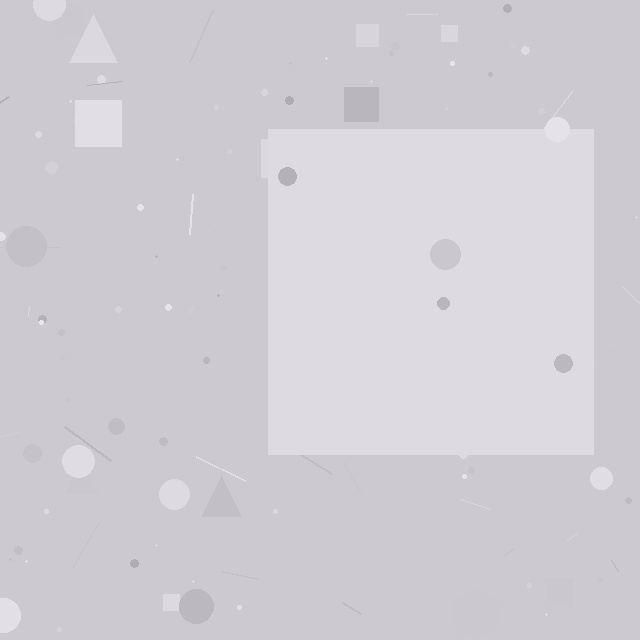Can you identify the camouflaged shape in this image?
The camouflaged shape is a square.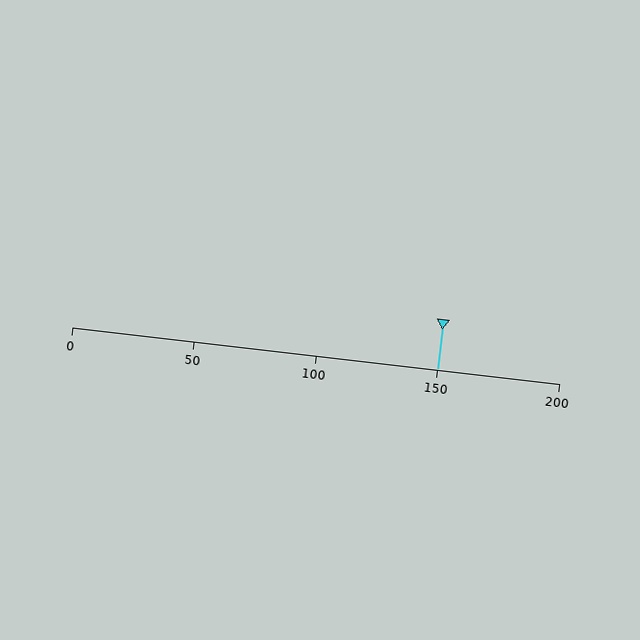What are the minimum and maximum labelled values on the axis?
The axis runs from 0 to 200.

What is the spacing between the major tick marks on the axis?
The major ticks are spaced 50 apart.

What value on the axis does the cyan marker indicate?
The marker indicates approximately 150.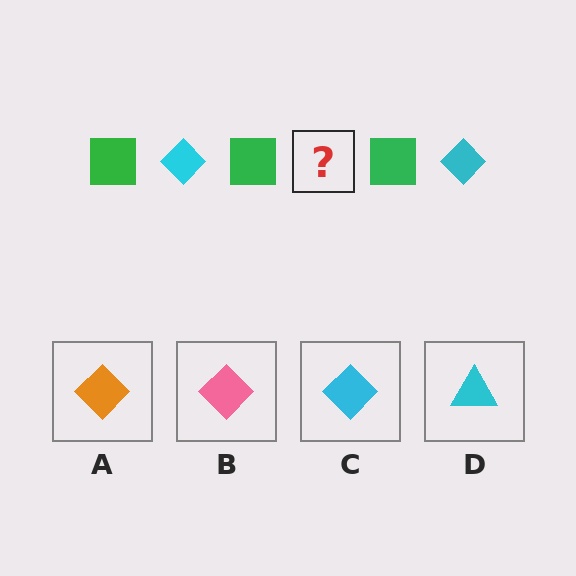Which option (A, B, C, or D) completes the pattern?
C.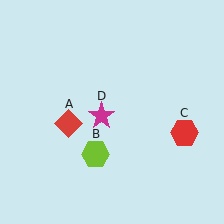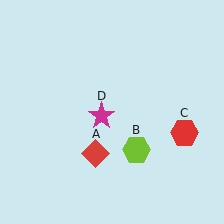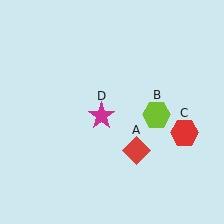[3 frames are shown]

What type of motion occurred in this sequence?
The red diamond (object A), lime hexagon (object B) rotated counterclockwise around the center of the scene.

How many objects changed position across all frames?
2 objects changed position: red diamond (object A), lime hexagon (object B).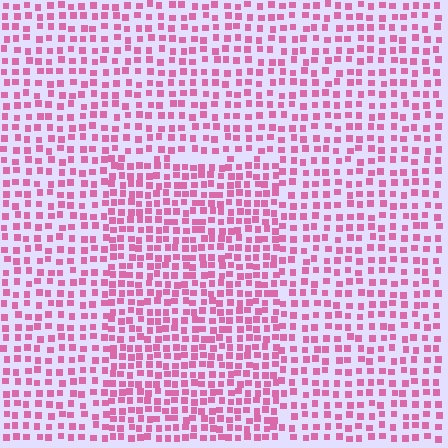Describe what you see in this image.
The image contains small pink elements arranged at two different densities. A rectangle-shaped region is visible where the elements are more densely packed than the surrounding area.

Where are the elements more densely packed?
The elements are more densely packed inside the rectangle boundary.